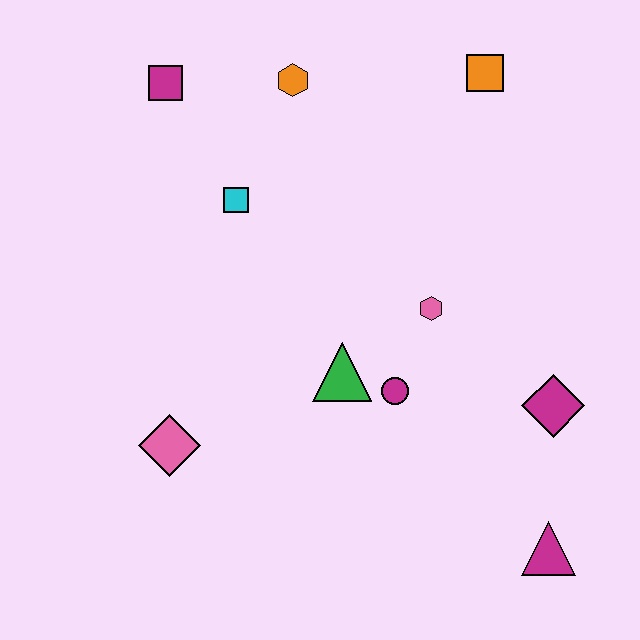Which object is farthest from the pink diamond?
The orange square is farthest from the pink diamond.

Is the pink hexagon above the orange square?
No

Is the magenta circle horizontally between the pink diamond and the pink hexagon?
Yes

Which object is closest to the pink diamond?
The green triangle is closest to the pink diamond.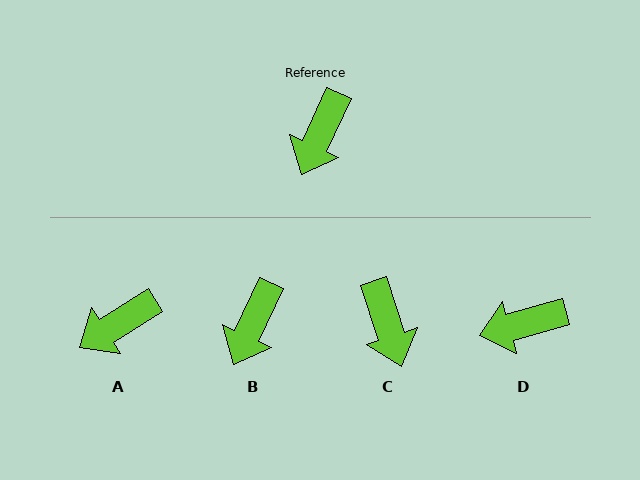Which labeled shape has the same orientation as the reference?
B.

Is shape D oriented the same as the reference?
No, it is off by about 49 degrees.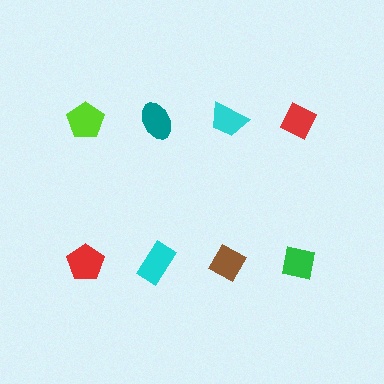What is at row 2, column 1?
A red pentagon.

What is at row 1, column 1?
A lime pentagon.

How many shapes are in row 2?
4 shapes.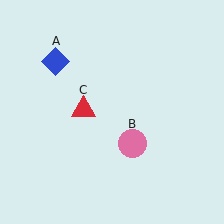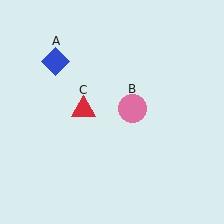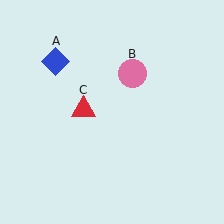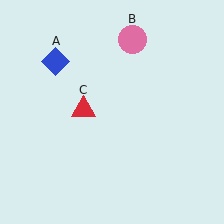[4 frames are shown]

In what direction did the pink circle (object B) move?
The pink circle (object B) moved up.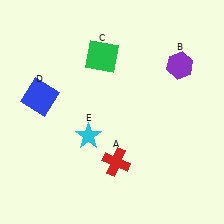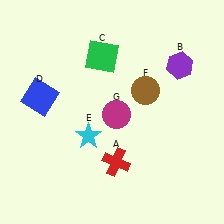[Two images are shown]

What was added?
A brown circle (F), a magenta circle (G) were added in Image 2.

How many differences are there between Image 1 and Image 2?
There are 2 differences between the two images.